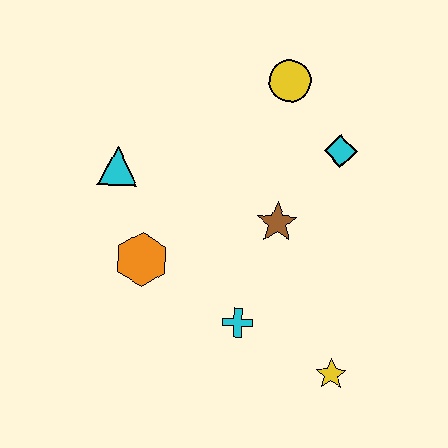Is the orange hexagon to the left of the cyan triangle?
No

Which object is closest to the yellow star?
The cyan cross is closest to the yellow star.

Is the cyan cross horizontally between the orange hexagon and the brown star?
Yes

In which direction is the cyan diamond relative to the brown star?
The cyan diamond is above the brown star.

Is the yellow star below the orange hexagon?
Yes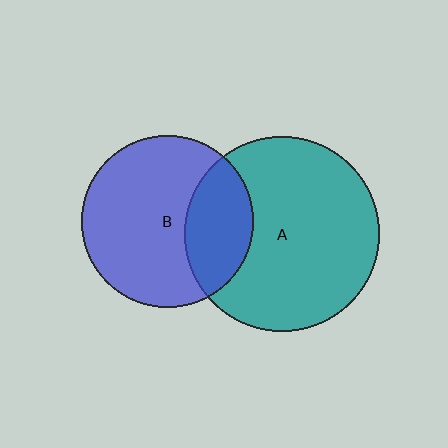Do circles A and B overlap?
Yes.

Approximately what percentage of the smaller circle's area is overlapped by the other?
Approximately 30%.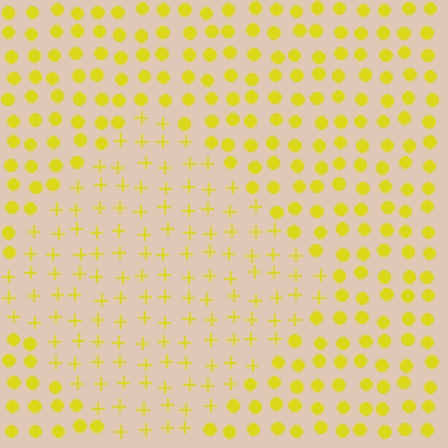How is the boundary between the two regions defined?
The boundary is defined by a change in element shape: plus signs inside vs. circles outside. All elements share the same color and spacing.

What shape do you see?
I see a diamond.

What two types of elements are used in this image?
The image uses plus signs inside the diamond region and circles outside it.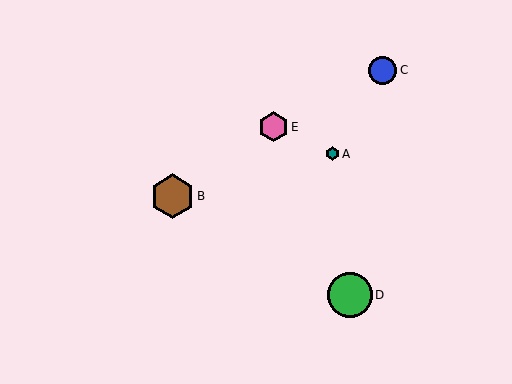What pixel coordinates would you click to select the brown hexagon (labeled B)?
Click at (172, 196) to select the brown hexagon B.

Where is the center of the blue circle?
The center of the blue circle is at (382, 70).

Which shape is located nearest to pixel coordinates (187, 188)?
The brown hexagon (labeled B) at (172, 196) is nearest to that location.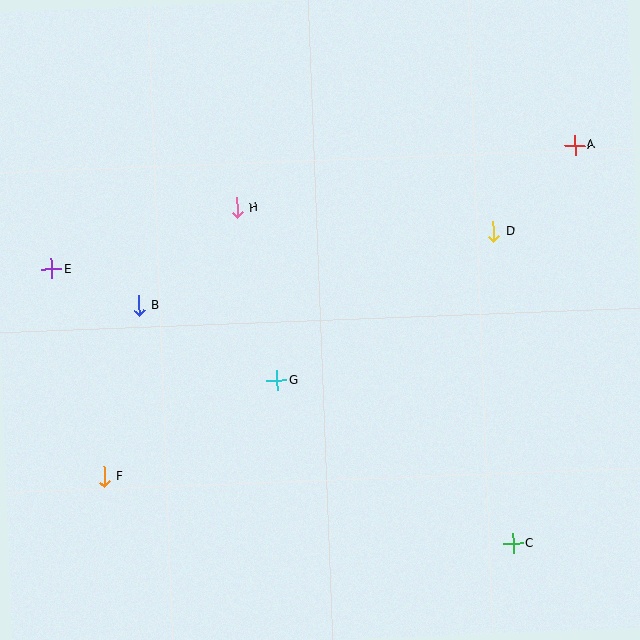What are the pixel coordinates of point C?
Point C is at (513, 543).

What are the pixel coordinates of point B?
Point B is at (139, 306).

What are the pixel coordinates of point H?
Point H is at (237, 208).